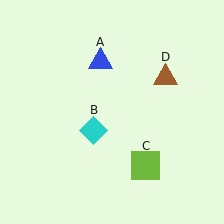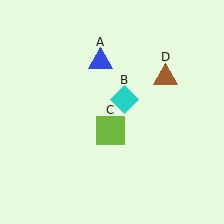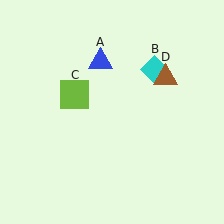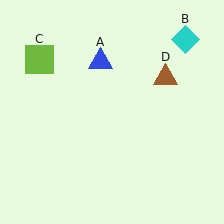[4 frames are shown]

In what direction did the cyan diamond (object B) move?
The cyan diamond (object B) moved up and to the right.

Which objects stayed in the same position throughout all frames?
Blue triangle (object A) and brown triangle (object D) remained stationary.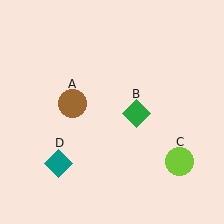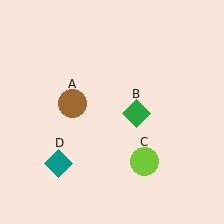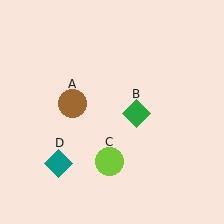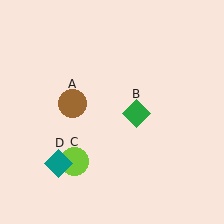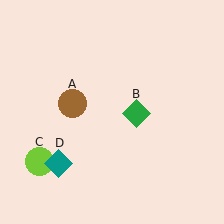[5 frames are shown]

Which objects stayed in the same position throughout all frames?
Brown circle (object A) and green diamond (object B) and teal diamond (object D) remained stationary.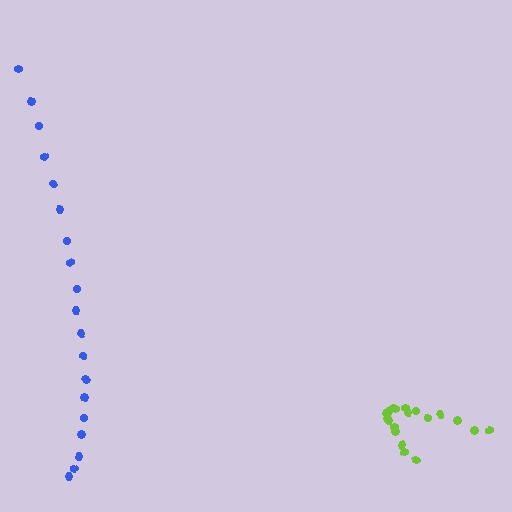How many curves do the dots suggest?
There are 2 distinct paths.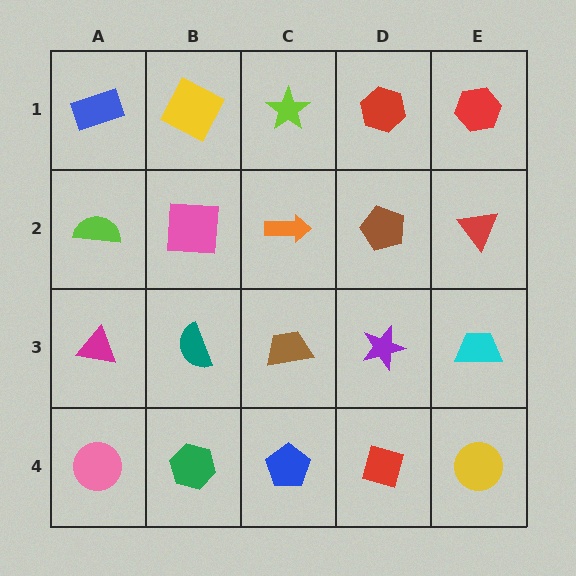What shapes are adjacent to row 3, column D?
A brown pentagon (row 2, column D), a red diamond (row 4, column D), a brown trapezoid (row 3, column C), a cyan trapezoid (row 3, column E).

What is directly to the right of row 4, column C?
A red diamond.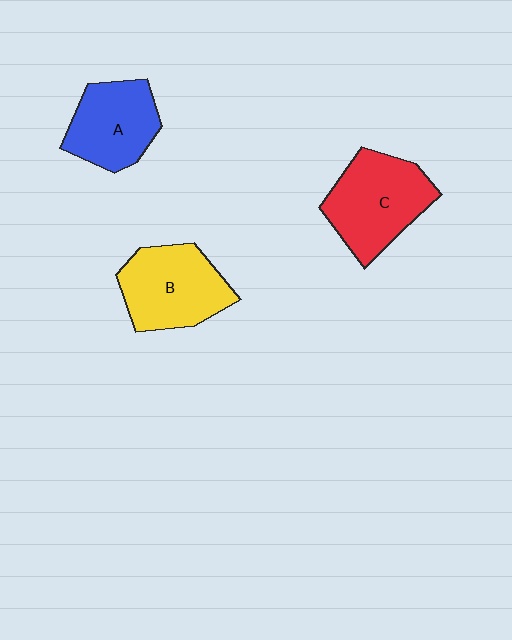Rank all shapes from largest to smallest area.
From largest to smallest: C (red), B (yellow), A (blue).